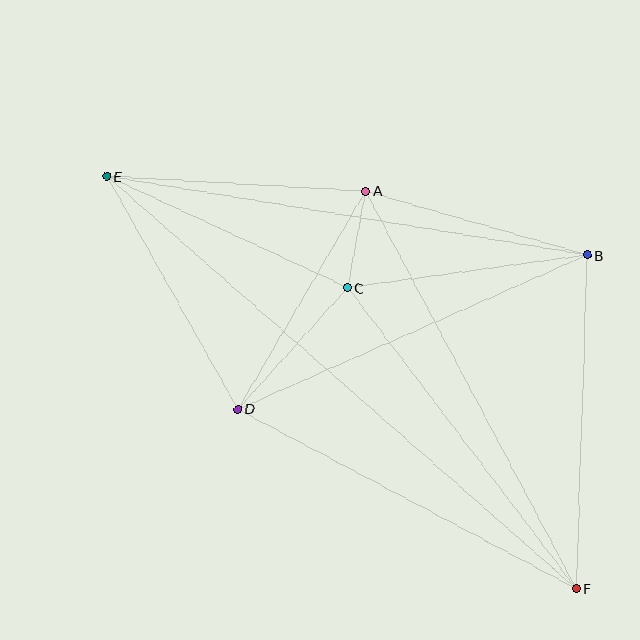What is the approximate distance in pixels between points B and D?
The distance between B and D is approximately 382 pixels.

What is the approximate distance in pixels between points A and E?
The distance between A and E is approximately 259 pixels.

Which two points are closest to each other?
Points A and C are closest to each other.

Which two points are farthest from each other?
Points E and F are farthest from each other.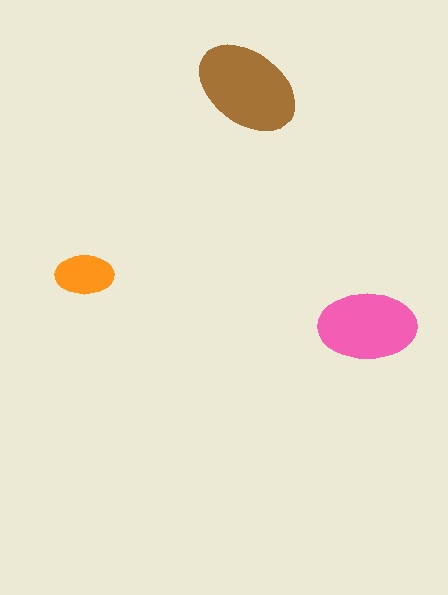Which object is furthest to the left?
The orange ellipse is leftmost.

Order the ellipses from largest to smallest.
the brown one, the pink one, the orange one.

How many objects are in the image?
There are 3 objects in the image.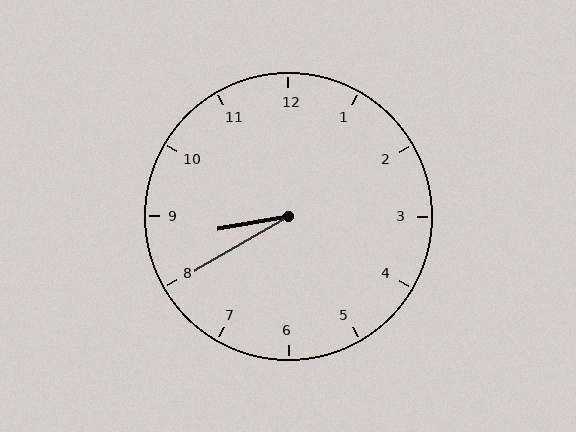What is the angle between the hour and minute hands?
Approximately 20 degrees.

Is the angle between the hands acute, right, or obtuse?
It is acute.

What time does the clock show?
8:40.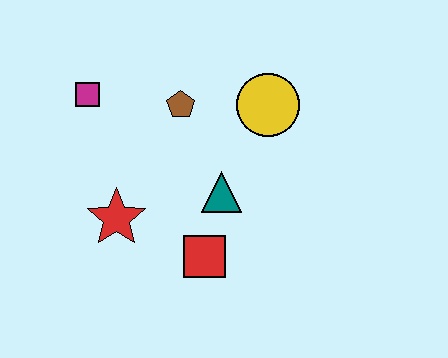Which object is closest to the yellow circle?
The brown pentagon is closest to the yellow circle.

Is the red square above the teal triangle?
No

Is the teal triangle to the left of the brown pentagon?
No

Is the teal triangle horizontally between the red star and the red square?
No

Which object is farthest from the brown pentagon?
The red square is farthest from the brown pentagon.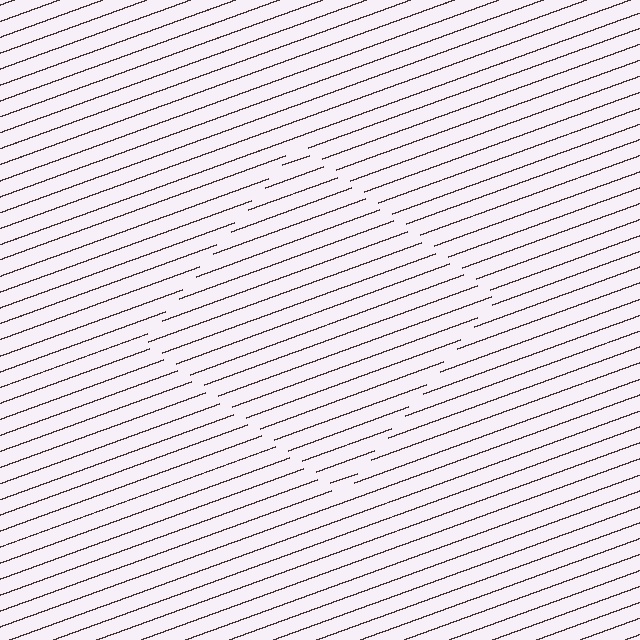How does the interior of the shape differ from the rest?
The interior of the shape contains the same grating, shifted by half a period — the contour is defined by the phase discontinuity where line-ends from the inner and outer gratings abut.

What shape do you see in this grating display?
An illusory square. The interior of the shape contains the same grating, shifted by half a period — the contour is defined by the phase discontinuity where line-ends from the inner and outer gratings abut.